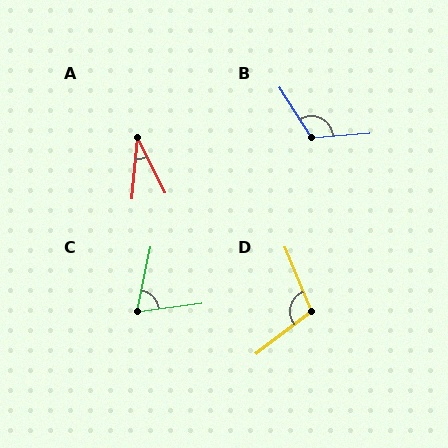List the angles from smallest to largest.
A (31°), C (71°), D (104°), B (118°).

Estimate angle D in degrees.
Approximately 104 degrees.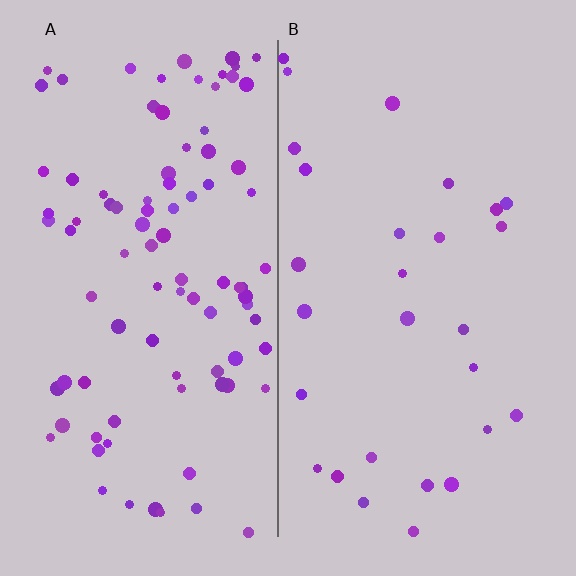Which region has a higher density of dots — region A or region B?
A (the left).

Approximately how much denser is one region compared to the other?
Approximately 3.2× — region A over region B.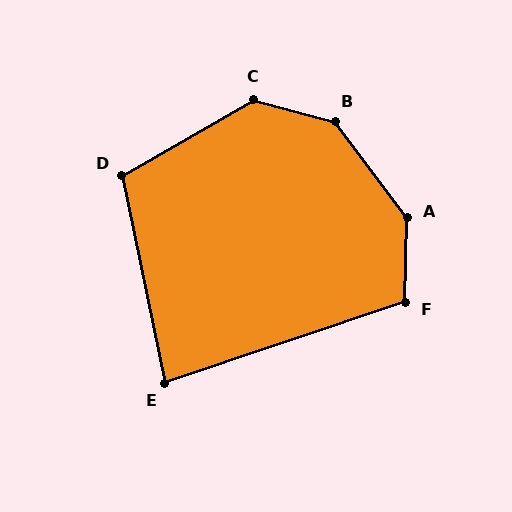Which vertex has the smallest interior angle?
E, at approximately 83 degrees.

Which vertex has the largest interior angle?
B, at approximately 142 degrees.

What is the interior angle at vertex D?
Approximately 108 degrees (obtuse).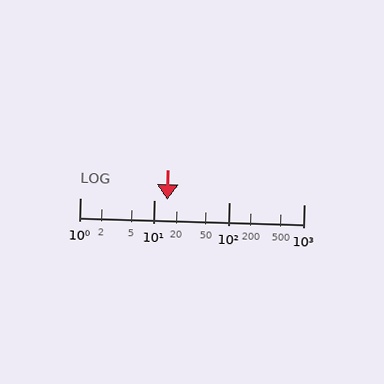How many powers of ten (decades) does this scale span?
The scale spans 3 decades, from 1 to 1000.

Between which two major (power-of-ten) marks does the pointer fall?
The pointer is between 10 and 100.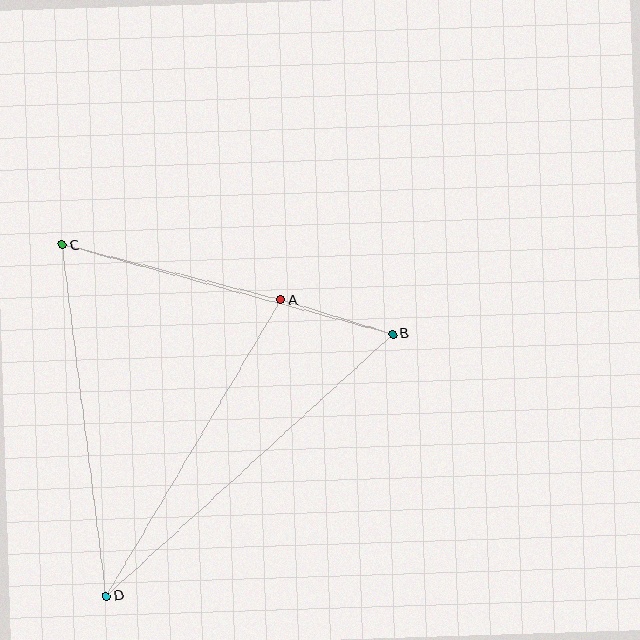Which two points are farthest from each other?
Points B and D are farthest from each other.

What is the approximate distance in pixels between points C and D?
The distance between C and D is approximately 354 pixels.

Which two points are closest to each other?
Points A and B are closest to each other.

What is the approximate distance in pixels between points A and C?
The distance between A and C is approximately 226 pixels.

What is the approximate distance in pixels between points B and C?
The distance between B and C is approximately 342 pixels.